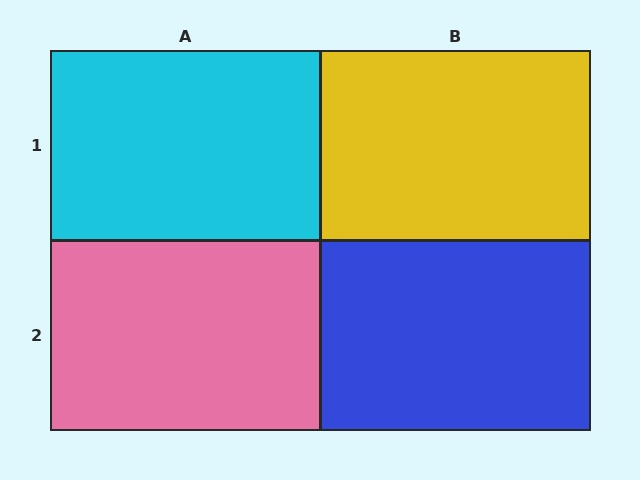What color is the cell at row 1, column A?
Cyan.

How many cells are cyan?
1 cell is cyan.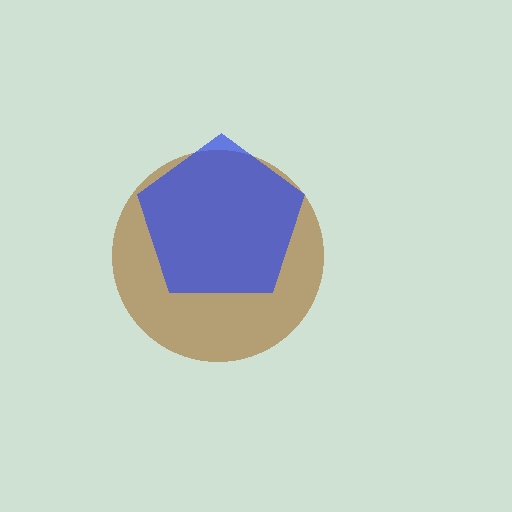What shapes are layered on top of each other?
The layered shapes are: a brown circle, a blue pentagon.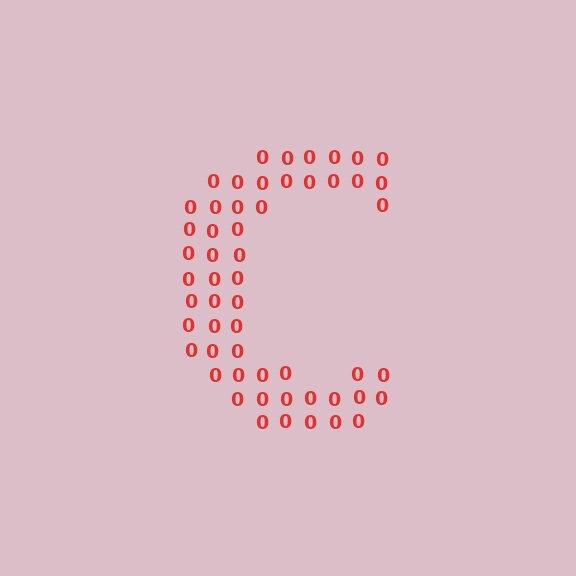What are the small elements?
The small elements are digit 0's.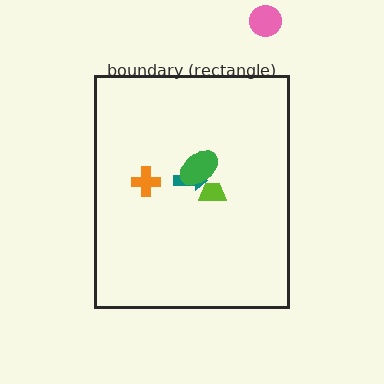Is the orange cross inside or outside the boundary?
Inside.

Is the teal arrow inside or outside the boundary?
Inside.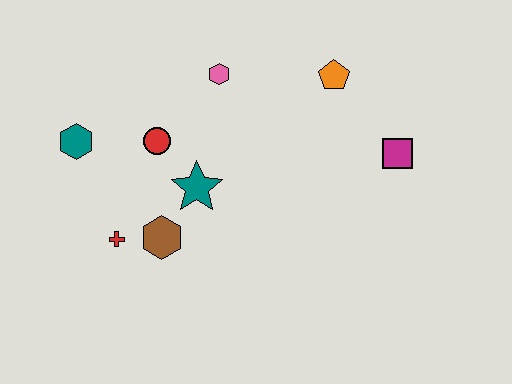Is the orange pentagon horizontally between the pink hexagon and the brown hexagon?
No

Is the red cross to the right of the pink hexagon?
No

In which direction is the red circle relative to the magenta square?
The red circle is to the left of the magenta square.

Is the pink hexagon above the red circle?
Yes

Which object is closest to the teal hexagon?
The red circle is closest to the teal hexagon.